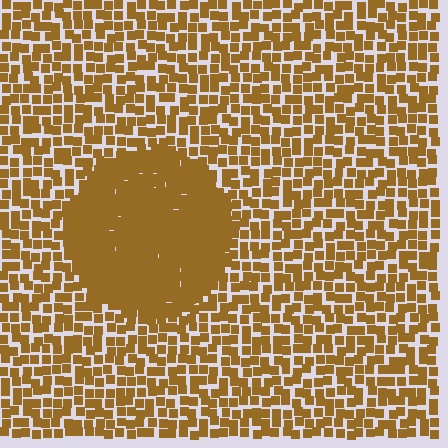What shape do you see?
I see a circle.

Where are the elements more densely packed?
The elements are more densely packed inside the circle boundary.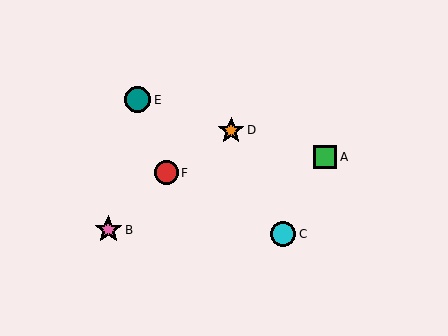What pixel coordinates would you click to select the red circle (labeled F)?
Click at (166, 173) to select the red circle F.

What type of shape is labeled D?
Shape D is an orange star.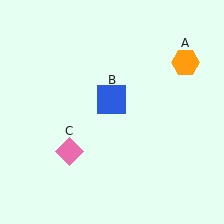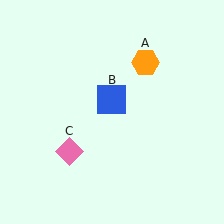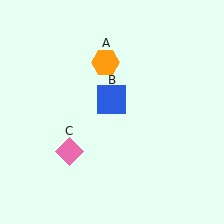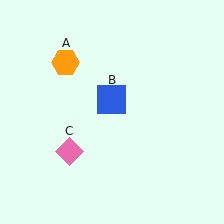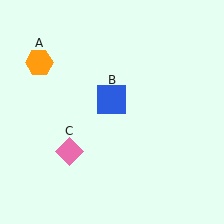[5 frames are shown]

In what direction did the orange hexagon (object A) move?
The orange hexagon (object A) moved left.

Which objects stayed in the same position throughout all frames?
Blue square (object B) and pink diamond (object C) remained stationary.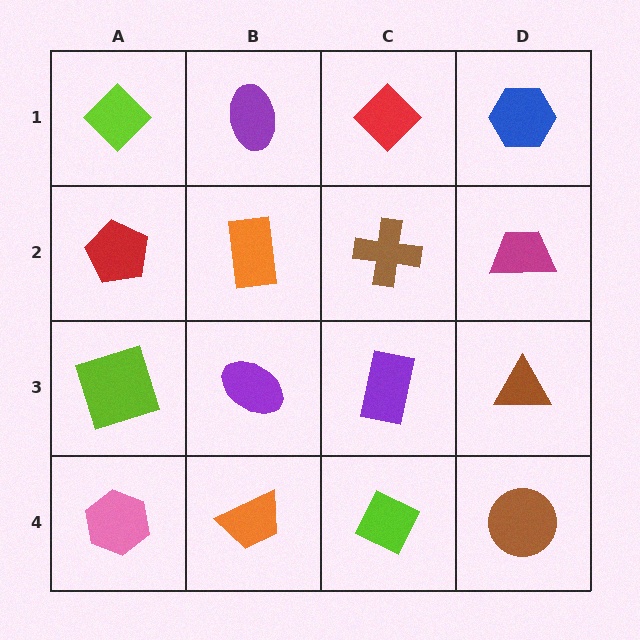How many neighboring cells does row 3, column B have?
4.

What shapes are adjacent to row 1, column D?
A magenta trapezoid (row 2, column D), a red diamond (row 1, column C).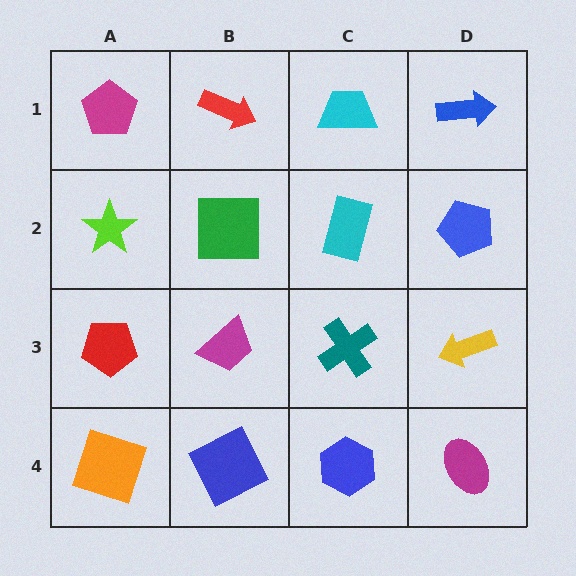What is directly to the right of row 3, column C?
A yellow arrow.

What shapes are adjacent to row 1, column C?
A cyan rectangle (row 2, column C), a red arrow (row 1, column B), a blue arrow (row 1, column D).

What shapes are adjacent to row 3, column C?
A cyan rectangle (row 2, column C), a blue hexagon (row 4, column C), a magenta trapezoid (row 3, column B), a yellow arrow (row 3, column D).